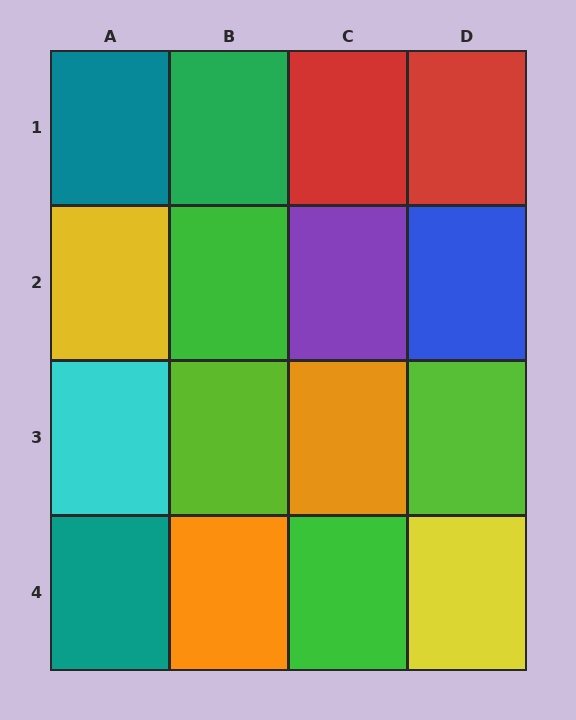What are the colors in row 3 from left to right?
Cyan, lime, orange, lime.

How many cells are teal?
2 cells are teal.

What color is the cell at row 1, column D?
Red.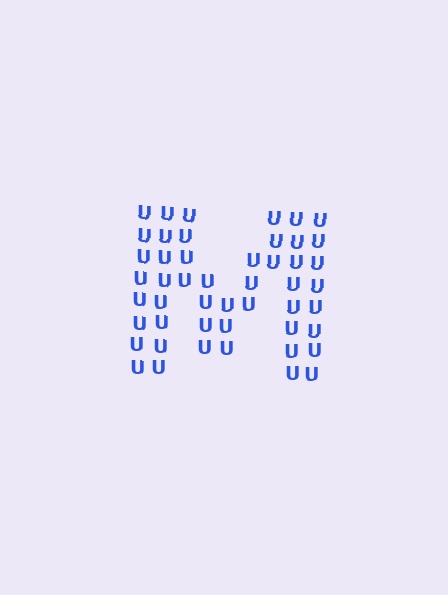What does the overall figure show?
The overall figure shows the letter M.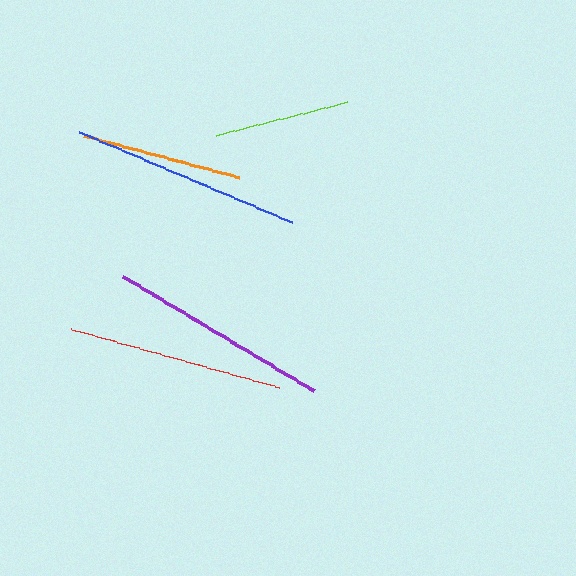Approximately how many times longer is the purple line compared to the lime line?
The purple line is approximately 1.6 times the length of the lime line.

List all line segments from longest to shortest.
From longest to shortest: blue, purple, red, orange, lime.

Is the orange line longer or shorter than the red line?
The red line is longer than the orange line.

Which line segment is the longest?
The blue line is the longest at approximately 231 pixels.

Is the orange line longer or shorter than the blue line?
The blue line is longer than the orange line.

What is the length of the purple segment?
The purple segment is approximately 224 pixels long.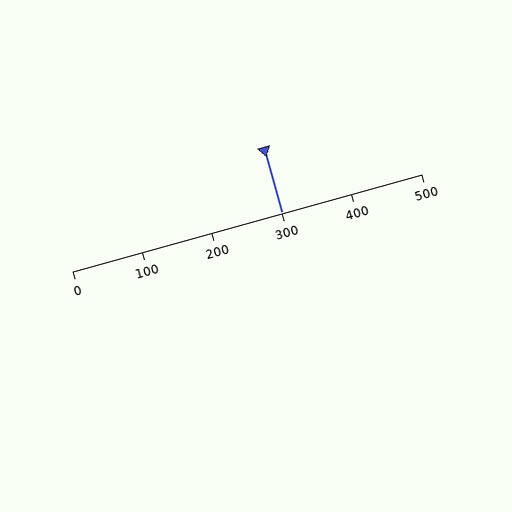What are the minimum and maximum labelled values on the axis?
The axis runs from 0 to 500.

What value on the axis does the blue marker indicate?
The marker indicates approximately 300.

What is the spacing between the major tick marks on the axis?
The major ticks are spaced 100 apart.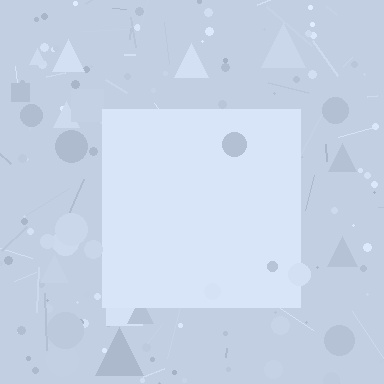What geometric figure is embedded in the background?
A square is embedded in the background.